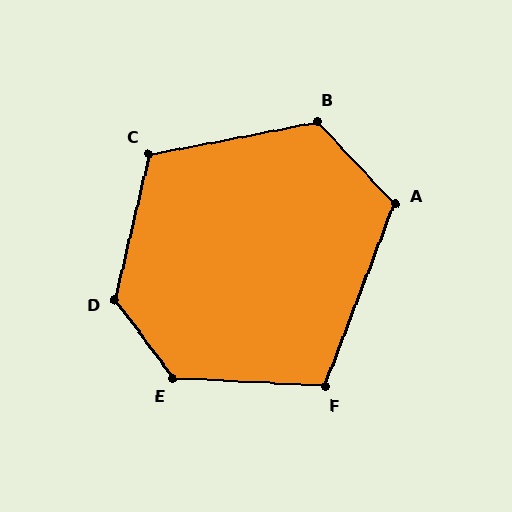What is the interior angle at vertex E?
Approximately 130 degrees (obtuse).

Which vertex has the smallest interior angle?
F, at approximately 108 degrees.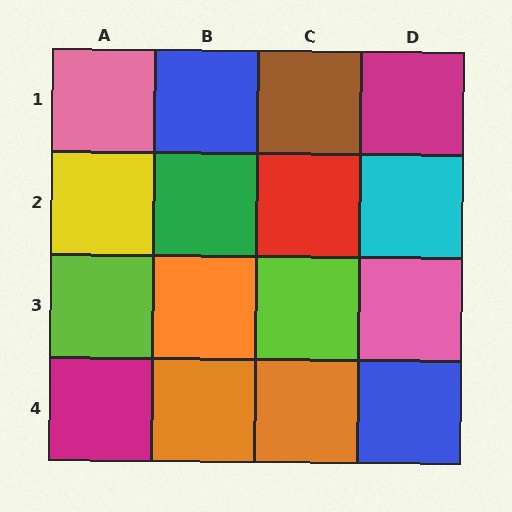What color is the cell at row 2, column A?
Yellow.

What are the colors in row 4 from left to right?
Magenta, orange, orange, blue.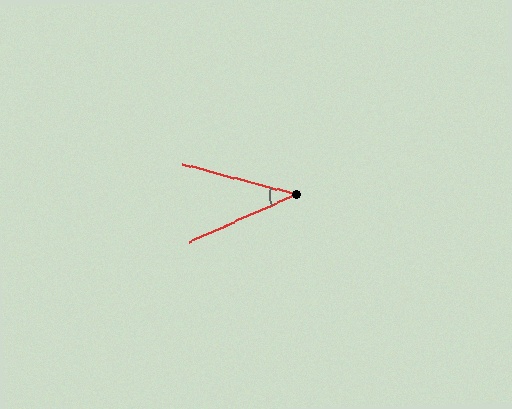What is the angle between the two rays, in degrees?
Approximately 39 degrees.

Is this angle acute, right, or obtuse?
It is acute.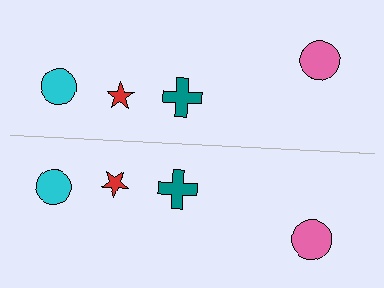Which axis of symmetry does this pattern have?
The pattern has a horizontal axis of symmetry running through the center of the image.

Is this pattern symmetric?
Yes, this pattern has bilateral (reflection) symmetry.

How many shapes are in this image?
There are 8 shapes in this image.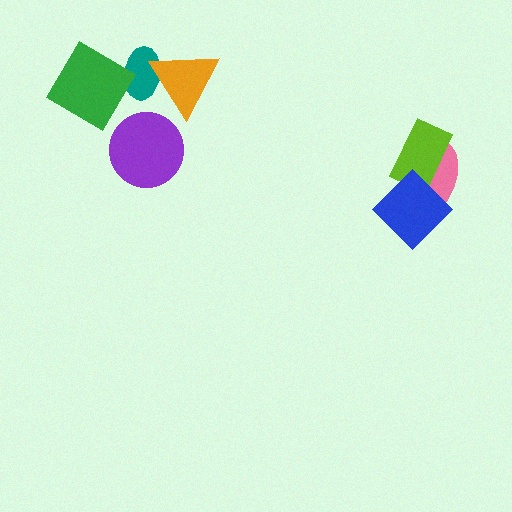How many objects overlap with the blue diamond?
2 objects overlap with the blue diamond.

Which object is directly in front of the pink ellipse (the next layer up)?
The lime rectangle is directly in front of the pink ellipse.